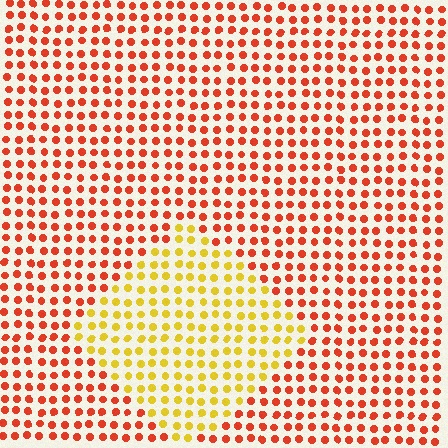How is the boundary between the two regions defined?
The boundary is defined purely by a slight shift in hue (about 46 degrees). Spacing, size, and orientation are identical on both sides.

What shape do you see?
I see a diamond.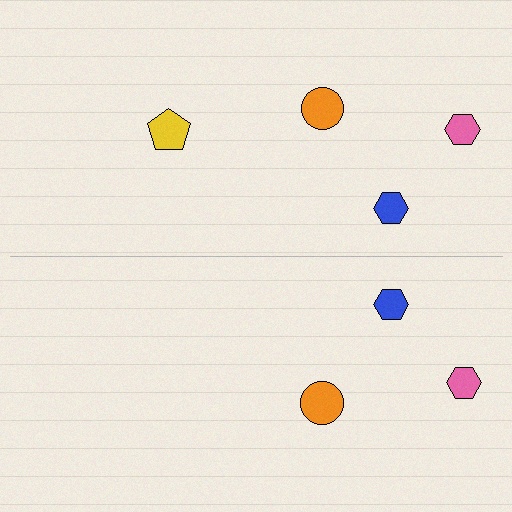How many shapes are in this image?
There are 7 shapes in this image.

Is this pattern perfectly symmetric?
No, the pattern is not perfectly symmetric. A yellow pentagon is missing from the bottom side.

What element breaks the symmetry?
A yellow pentagon is missing from the bottom side.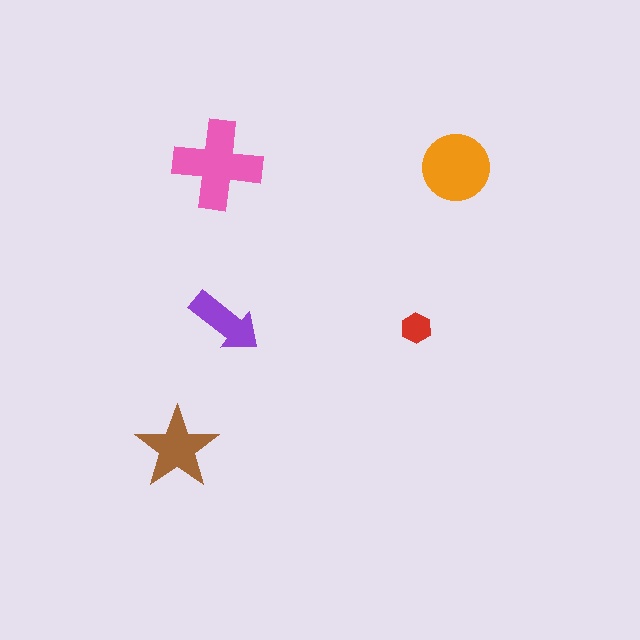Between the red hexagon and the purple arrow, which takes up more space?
The purple arrow.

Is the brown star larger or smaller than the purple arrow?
Larger.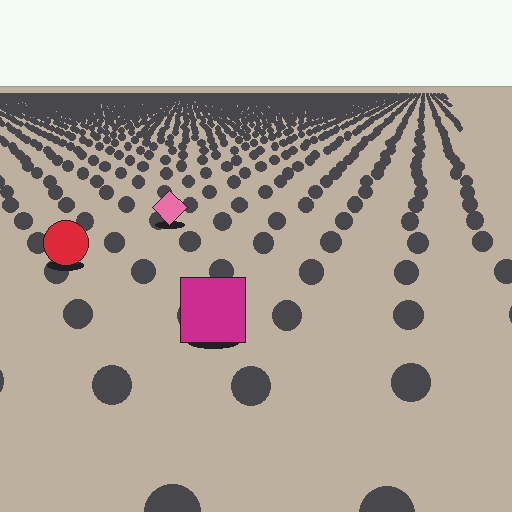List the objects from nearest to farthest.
From nearest to farthest: the magenta square, the red circle, the pink diamond.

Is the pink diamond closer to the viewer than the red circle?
No. The red circle is closer — you can tell from the texture gradient: the ground texture is coarser near it.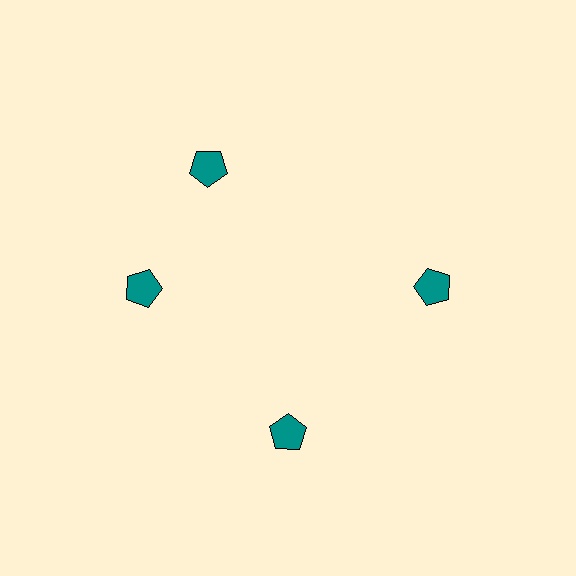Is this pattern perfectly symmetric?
No. The 4 teal pentagons are arranged in a ring, but one element near the 12 o'clock position is rotated out of alignment along the ring, breaking the 4-fold rotational symmetry.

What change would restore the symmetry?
The symmetry would be restored by rotating it back into even spacing with its neighbors so that all 4 pentagons sit at equal angles and equal distance from the center.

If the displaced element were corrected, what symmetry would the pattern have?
It would have 4-fold rotational symmetry — the pattern would map onto itself every 90 degrees.